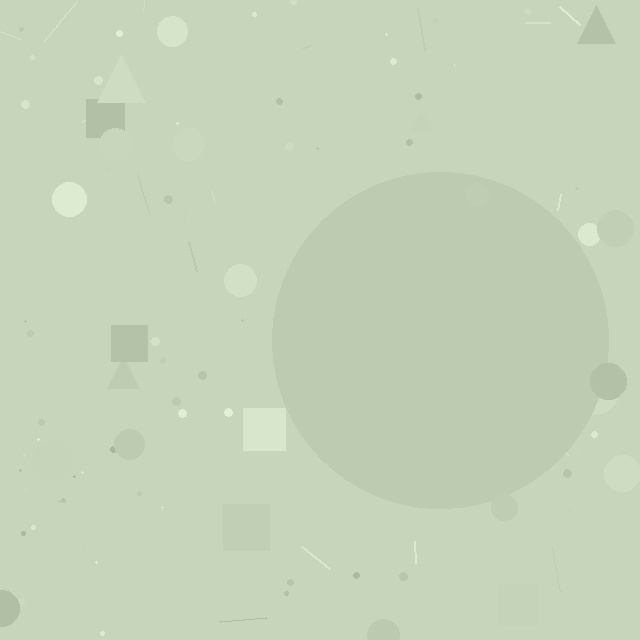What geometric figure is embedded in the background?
A circle is embedded in the background.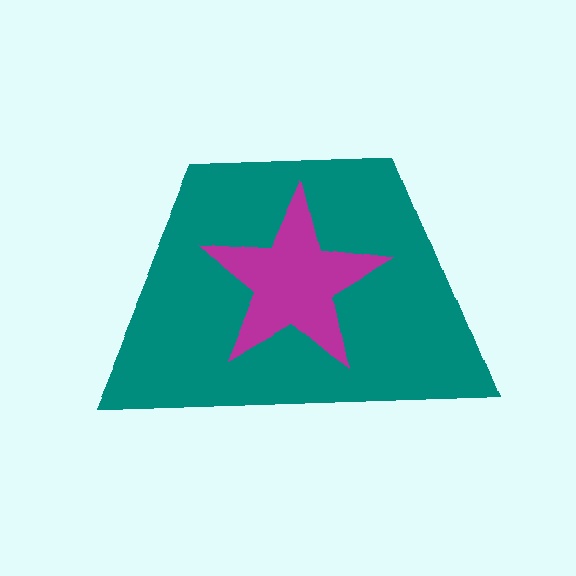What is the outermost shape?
The teal trapezoid.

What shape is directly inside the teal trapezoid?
The magenta star.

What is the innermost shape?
The magenta star.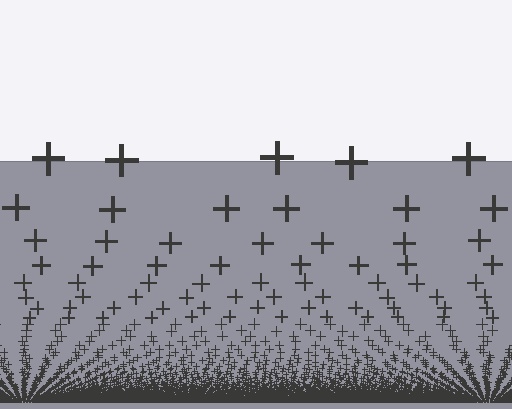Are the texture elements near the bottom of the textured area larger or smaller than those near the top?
Smaller. The gradient is inverted — elements near the bottom are smaller and denser.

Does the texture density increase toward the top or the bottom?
Density increases toward the bottom.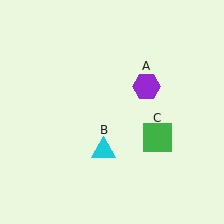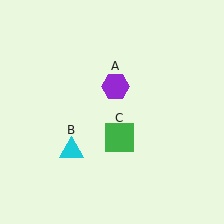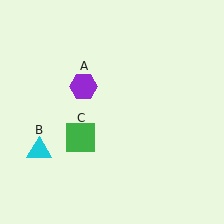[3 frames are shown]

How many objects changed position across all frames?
3 objects changed position: purple hexagon (object A), cyan triangle (object B), green square (object C).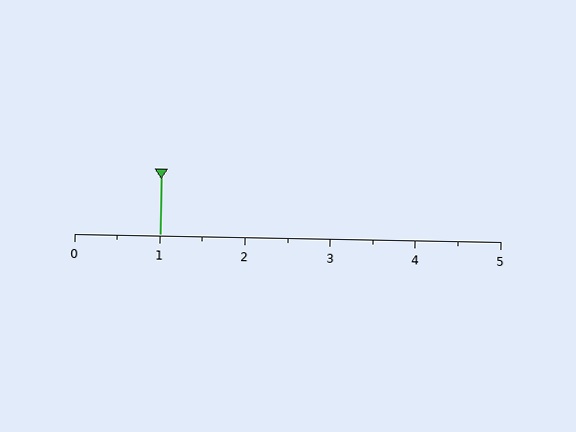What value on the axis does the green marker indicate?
The marker indicates approximately 1.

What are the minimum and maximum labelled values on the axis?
The axis runs from 0 to 5.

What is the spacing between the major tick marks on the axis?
The major ticks are spaced 1 apart.